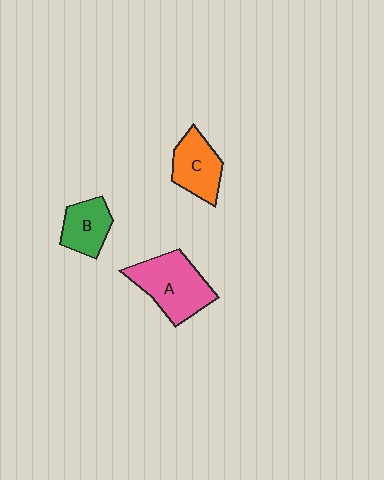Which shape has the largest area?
Shape A (pink).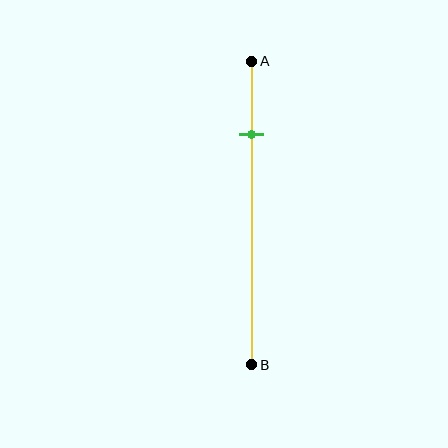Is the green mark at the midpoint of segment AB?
No, the mark is at about 25% from A, not at the 50% midpoint.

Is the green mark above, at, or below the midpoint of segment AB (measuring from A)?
The green mark is above the midpoint of segment AB.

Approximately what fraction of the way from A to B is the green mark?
The green mark is approximately 25% of the way from A to B.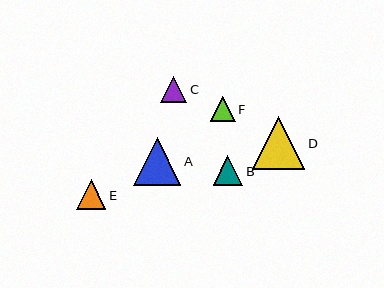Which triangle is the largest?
Triangle D is the largest with a size of approximately 53 pixels.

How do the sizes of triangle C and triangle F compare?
Triangle C and triangle F are approximately the same size.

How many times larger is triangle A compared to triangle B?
Triangle A is approximately 1.6 times the size of triangle B.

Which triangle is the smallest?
Triangle F is the smallest with a size of approximately 25 pixels.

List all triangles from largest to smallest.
From largest to smallest: D, A, B, E, C, F.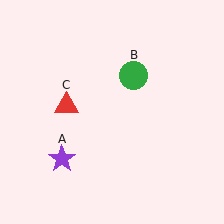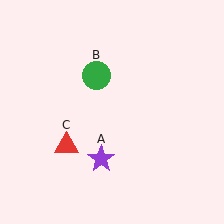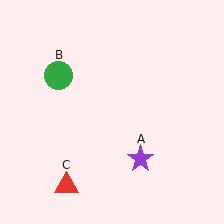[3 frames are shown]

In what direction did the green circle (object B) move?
The green circle (object B) moved left.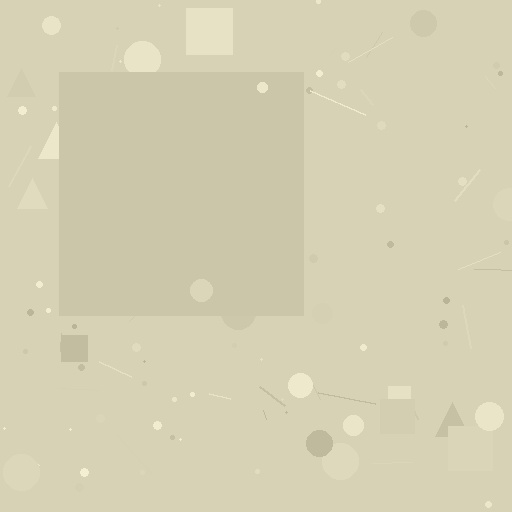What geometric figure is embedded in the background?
A square is embedded in the background.